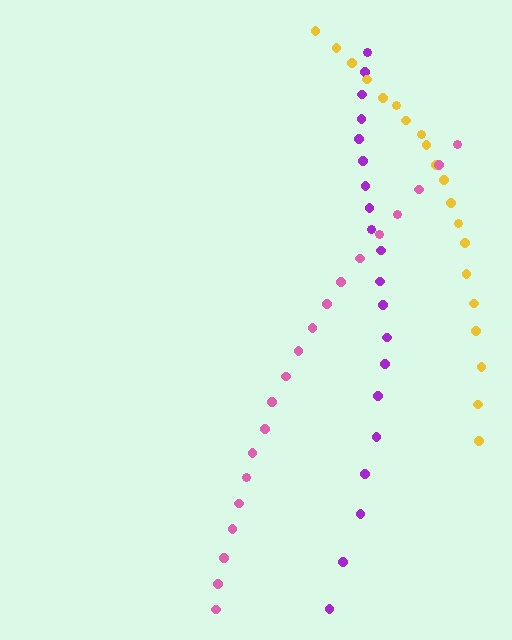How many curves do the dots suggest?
There are 3 distinct paths.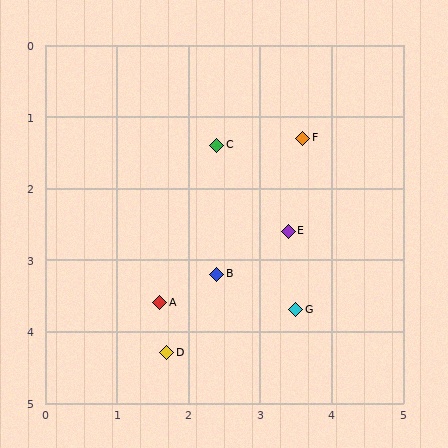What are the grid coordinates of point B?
Point B is at approximately (2.4, 3.2).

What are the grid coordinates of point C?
Point C is at approximately (2.4, 1.4).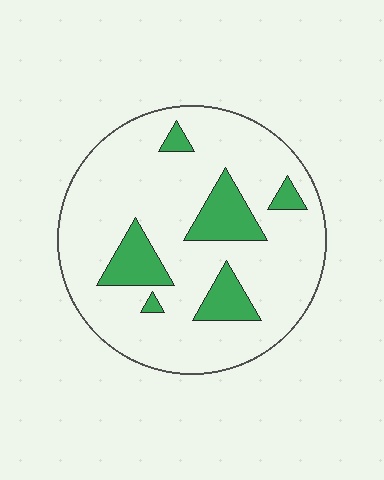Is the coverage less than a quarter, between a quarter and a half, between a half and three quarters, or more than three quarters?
Less than a quarter.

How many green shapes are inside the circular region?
6.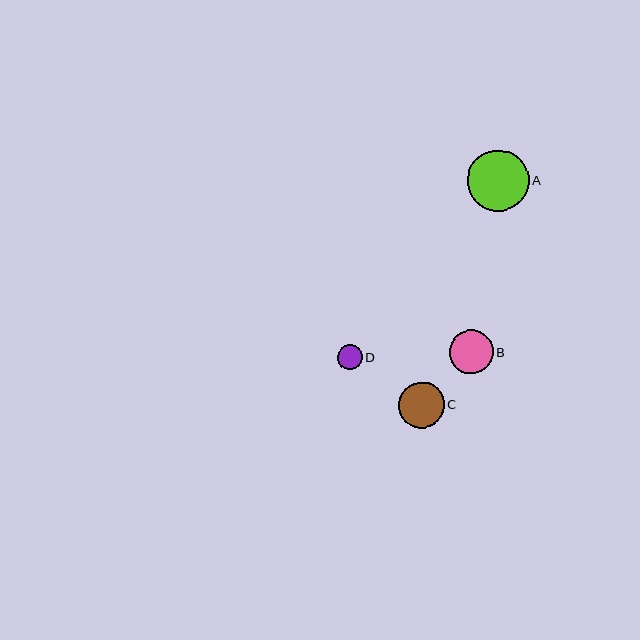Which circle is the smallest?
Circle D is the smallest with a size of approximately 25 pixels.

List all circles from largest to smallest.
From largest to smallest: A, C, B, D.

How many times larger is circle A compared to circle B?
Circle A is approximately 1.4 times the size of circle B.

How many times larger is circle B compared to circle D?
Circle B is approximately 1.7 times the size of circle D.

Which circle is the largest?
Circle A is the largest with a size of approximately 61 pixels.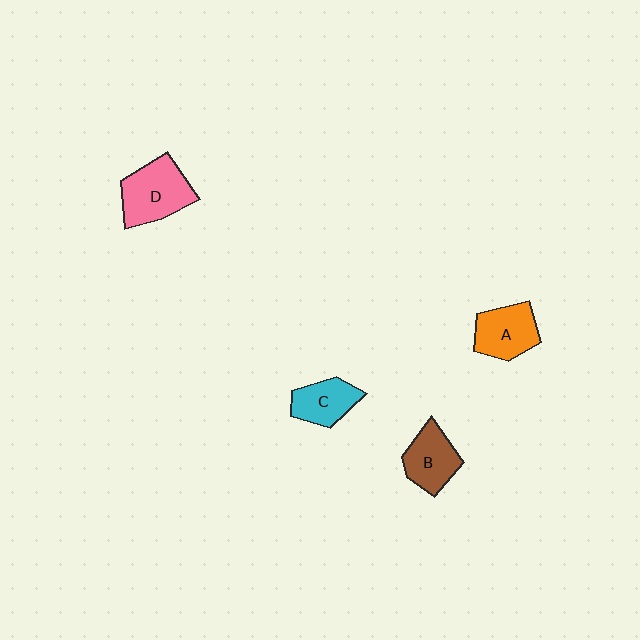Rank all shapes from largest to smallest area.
From largest to smallest: D (pink), A (orange), B (brown), C (cyan).